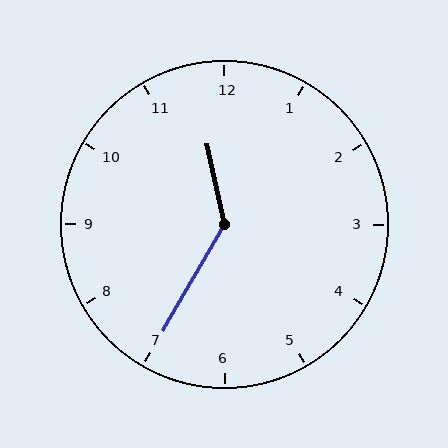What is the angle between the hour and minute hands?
Approximately 138 degrees.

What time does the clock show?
11:35.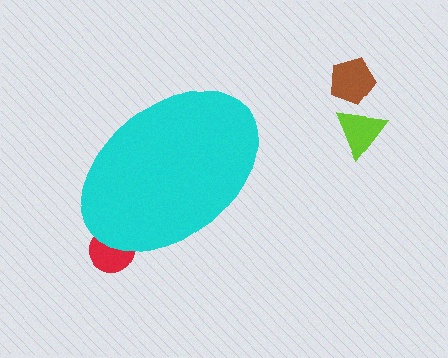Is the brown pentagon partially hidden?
No, the brown pentagon is fully visible.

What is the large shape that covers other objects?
A cyan ellipse.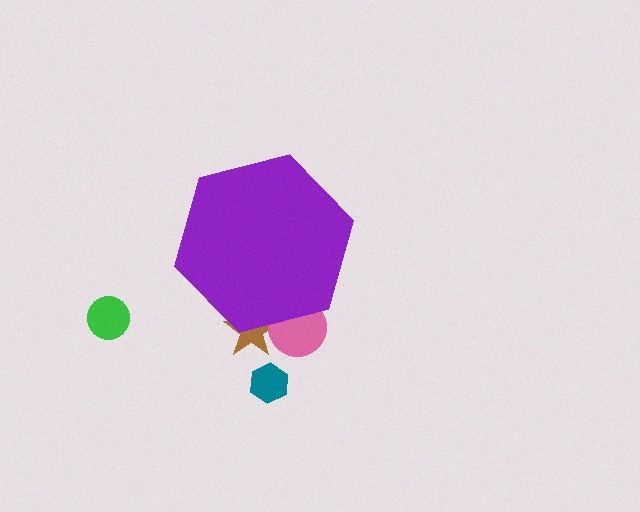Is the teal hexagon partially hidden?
No, the teal hexagon is fully visible.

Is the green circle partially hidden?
No, the green circle is fully visible.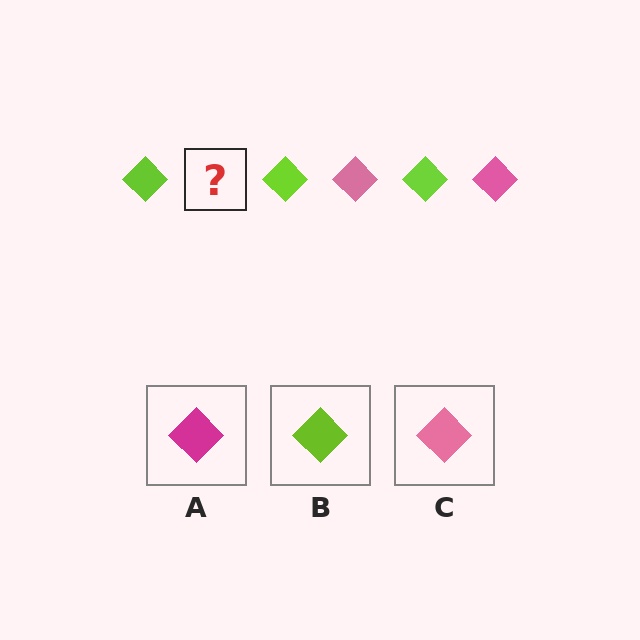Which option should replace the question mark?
Option C.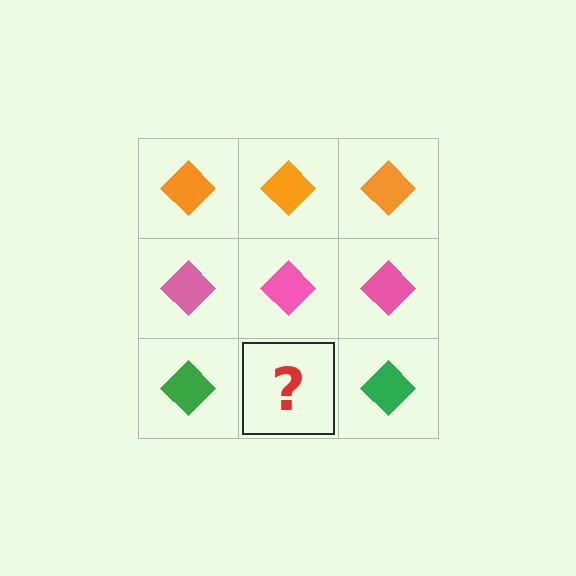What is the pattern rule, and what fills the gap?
The rule is that each row has a consistent color. The gap should be filled with a green diamond.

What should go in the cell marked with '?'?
The missing cell should contain a green diamond.